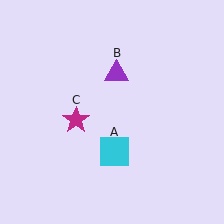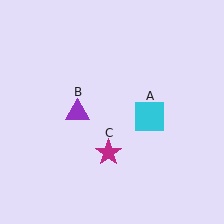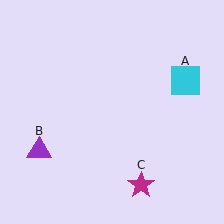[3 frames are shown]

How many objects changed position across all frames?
3 objects changed position: cyan square (object A), purple triangle (object B), magenta star (object C).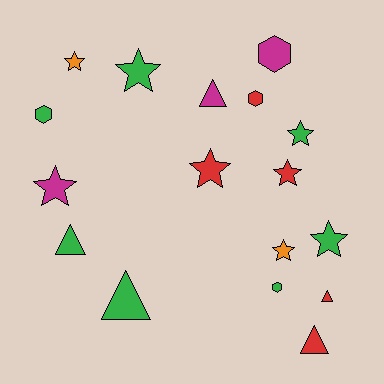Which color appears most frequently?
Green, with 7 objects.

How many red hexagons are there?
There is 1 red hexagon.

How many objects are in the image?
There are 17 objects.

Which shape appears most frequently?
Star, with 8 objects.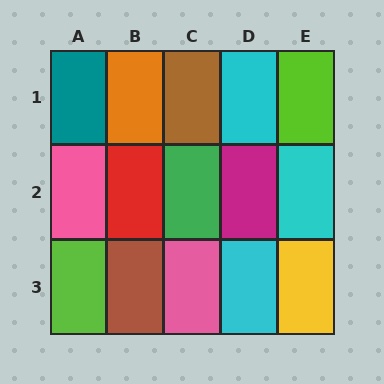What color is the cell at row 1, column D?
Cyan.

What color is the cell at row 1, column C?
Brown.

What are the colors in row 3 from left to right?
Lime, brown, pink, cyan, yellow.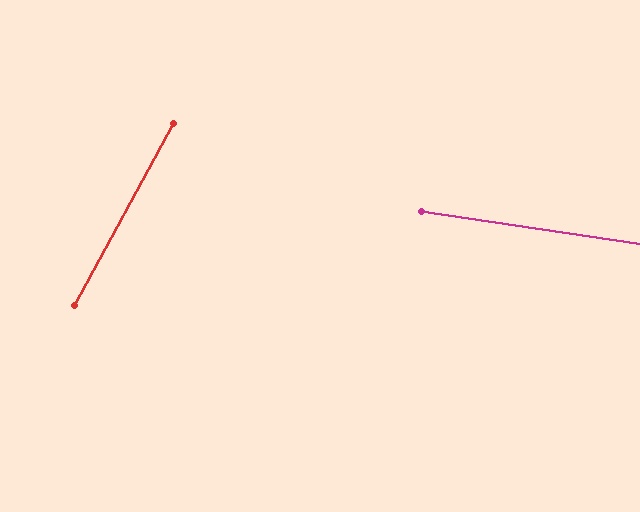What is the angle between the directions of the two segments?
Approximately 70 degrees.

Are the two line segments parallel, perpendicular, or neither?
Neither parallel nor perpendicular — they differ by about 70°.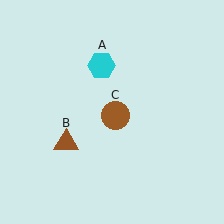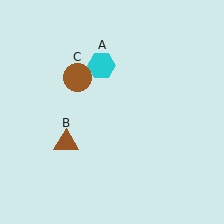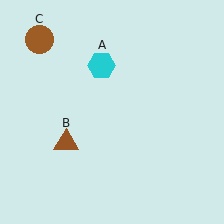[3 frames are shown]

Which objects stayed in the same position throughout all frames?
Cyan hexagon (object A) and brown triangle (object B) remained stationary.